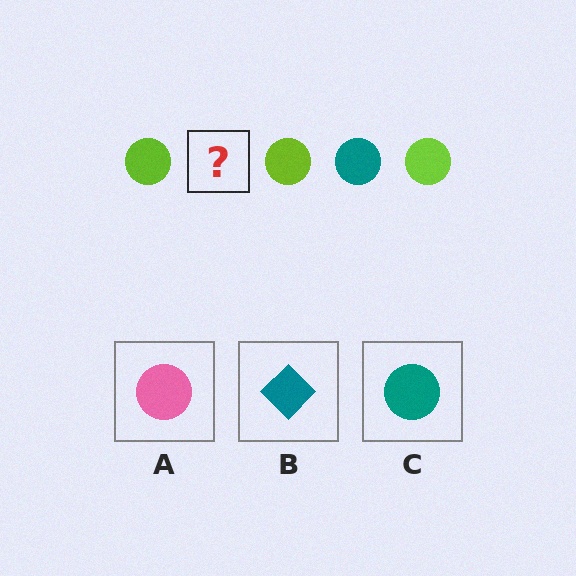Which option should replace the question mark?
Option C.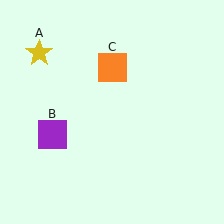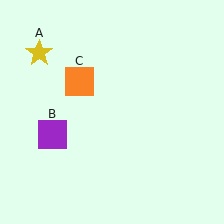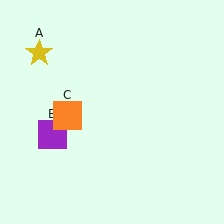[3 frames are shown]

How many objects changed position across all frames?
1 object changed position: orange square (object C).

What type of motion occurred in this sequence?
The orange square (object C) rotated counterclockwise around the center of the scene.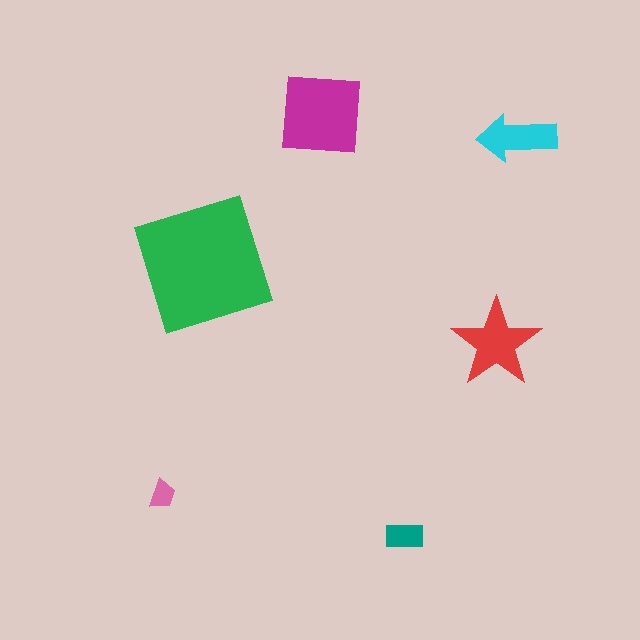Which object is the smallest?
The pink trapezoid.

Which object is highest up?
The magenta square is topmost.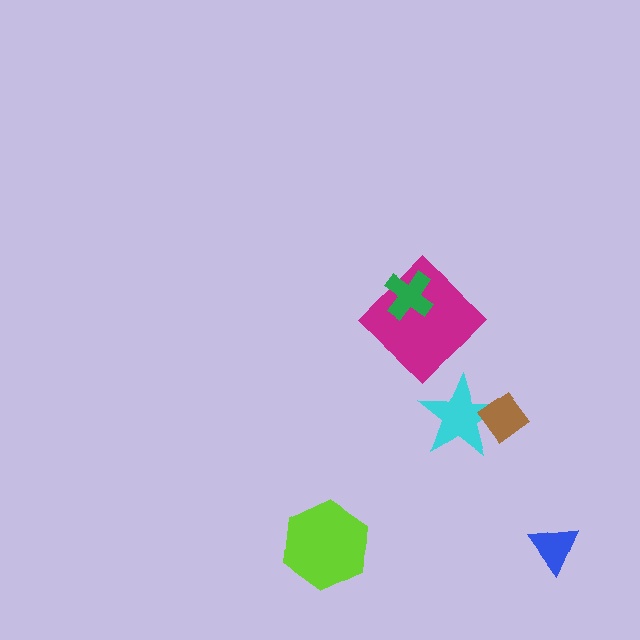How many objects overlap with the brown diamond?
1 object overlaps with the brown diamond.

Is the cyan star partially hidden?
Yes, it is partially covered by another shape.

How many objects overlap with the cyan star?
1 object overlaps with the cyan star.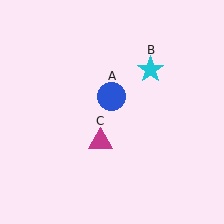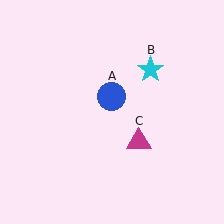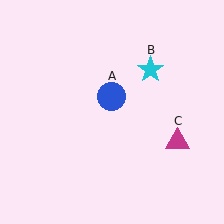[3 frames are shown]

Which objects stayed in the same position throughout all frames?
Blue circle (object A) and cyan star (object B) remained stationary.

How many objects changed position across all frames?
1 object changed position: magenta triangle (object C).